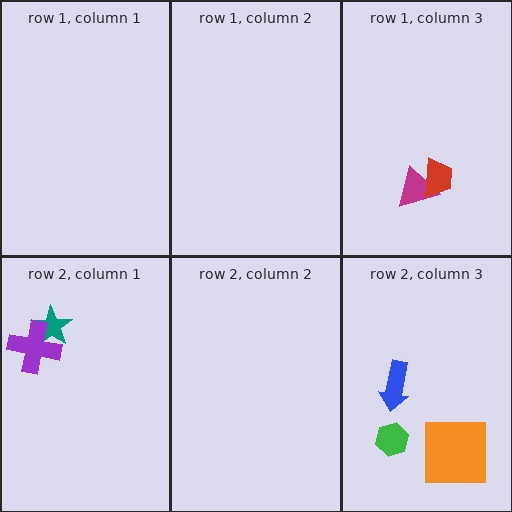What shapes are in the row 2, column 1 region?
The teal star, the purple cross.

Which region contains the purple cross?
The row 2, column 1 region.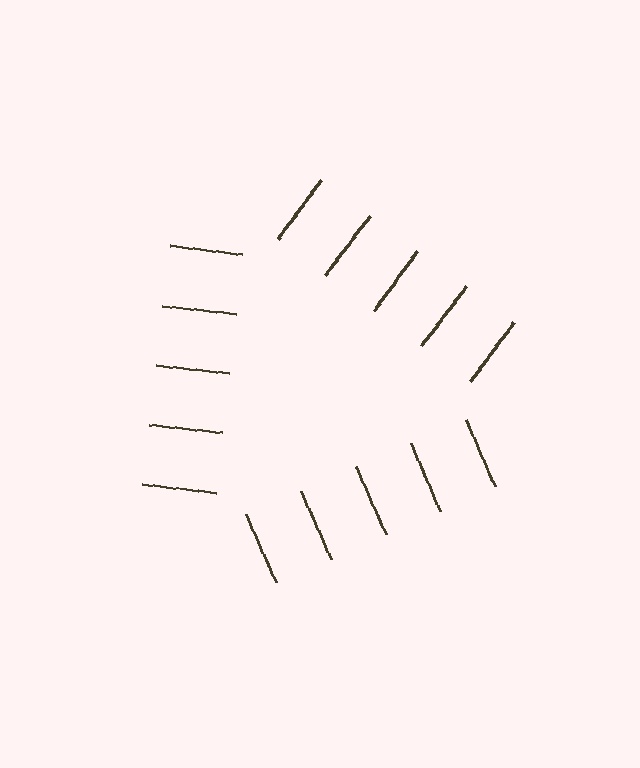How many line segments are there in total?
15 — 5 along each of the 3 edges.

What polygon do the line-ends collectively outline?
An illusory triangle — the line segments terminate on its edges but no continuous stroke is drawn.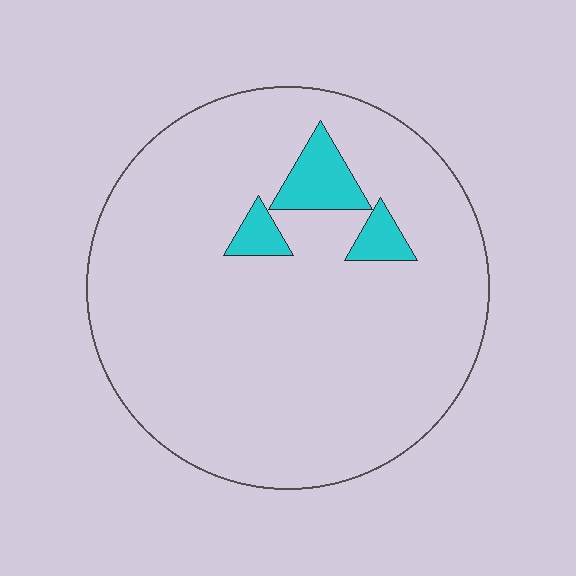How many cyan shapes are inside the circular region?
3.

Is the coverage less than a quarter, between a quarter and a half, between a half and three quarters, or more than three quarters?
Less than a quarter.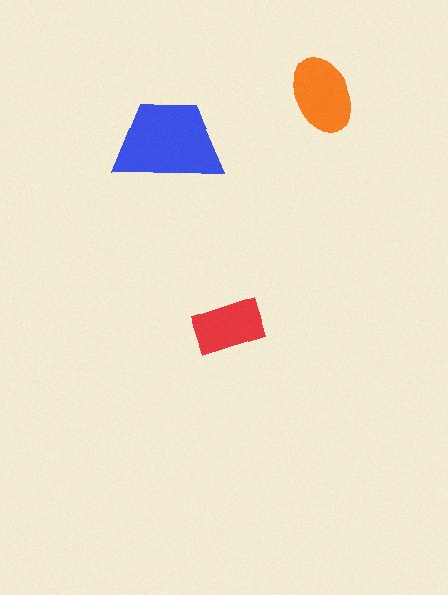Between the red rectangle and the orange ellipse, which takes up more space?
The orange ellipse.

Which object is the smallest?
The red rectangle.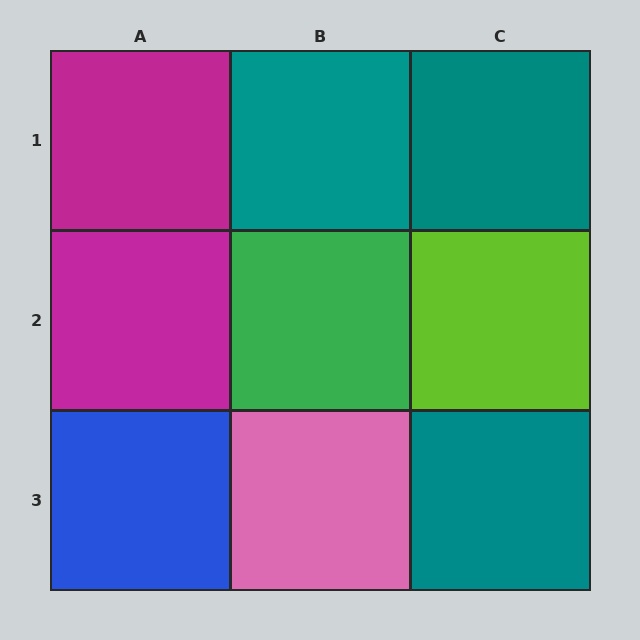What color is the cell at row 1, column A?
Magenta.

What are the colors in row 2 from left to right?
Magenta, green, lime.